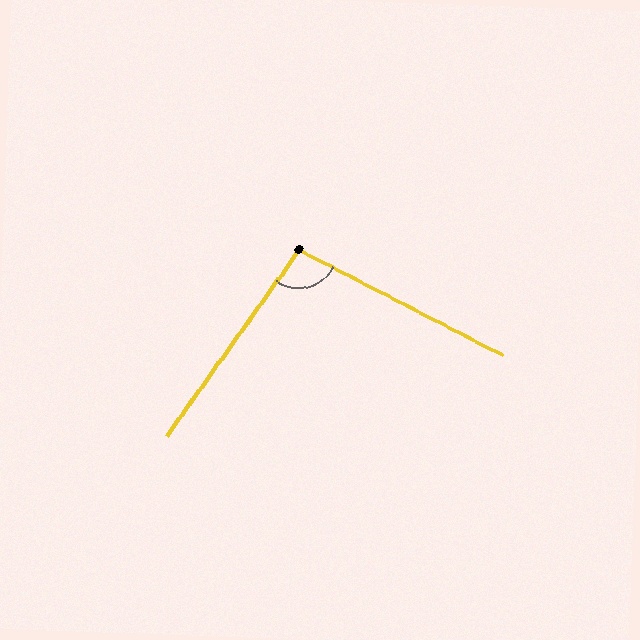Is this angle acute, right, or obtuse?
It is obtuse.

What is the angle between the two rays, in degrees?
Approximately 98 degrees.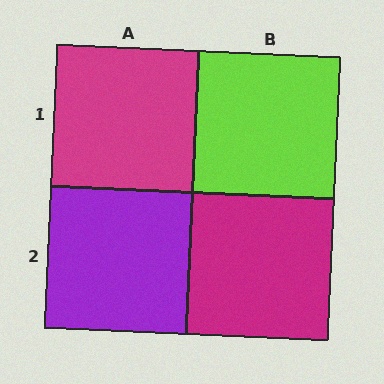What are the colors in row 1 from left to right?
Magenta, lime.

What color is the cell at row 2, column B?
Magenta.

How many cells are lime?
1 cell is lime.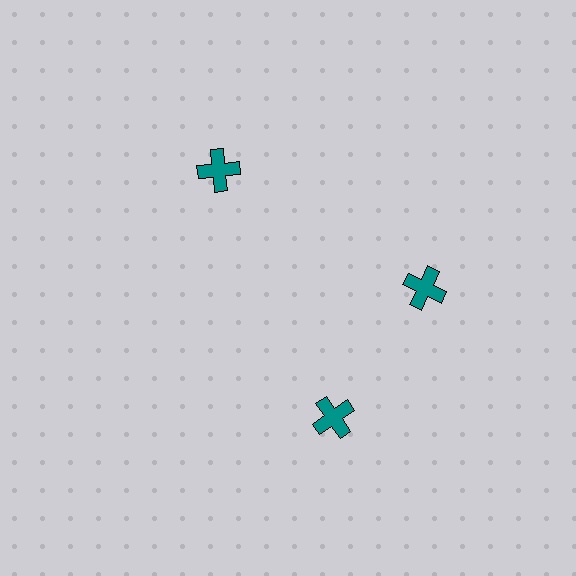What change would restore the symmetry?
The symmetry would be restored by rotating it back into even spacing with its neighbors so that all 3 crosses sit at equal angles and equal distance from the center.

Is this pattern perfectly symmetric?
No. The 3 teal crosses are arranged in a ring, but one element near the 7 o'clock position is rotated out of alignment along the ring, breaking the 3-fold rotational symmetry.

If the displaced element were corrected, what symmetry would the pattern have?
It would have 3-fold rotational symmetry — the pattern would map onto itself every 120 degrees.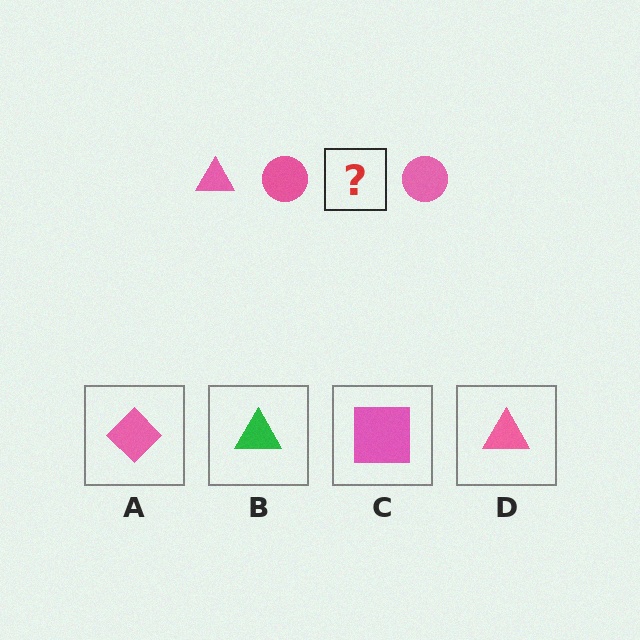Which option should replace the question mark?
Option D.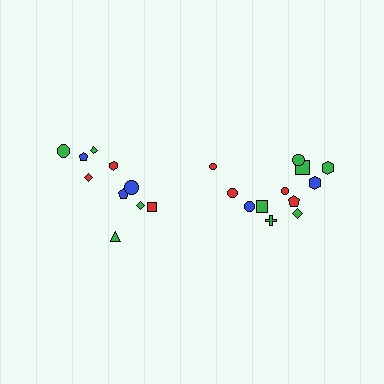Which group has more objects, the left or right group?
The right group.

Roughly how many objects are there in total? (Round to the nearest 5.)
Roughly 20 objects in total.